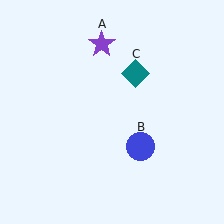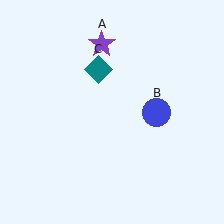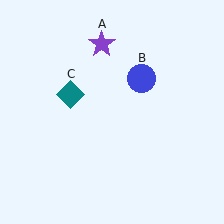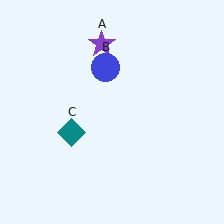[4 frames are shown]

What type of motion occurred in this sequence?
The blue circle (object B), teal diamond (object C) rotated counterclockwise around the center of the scene.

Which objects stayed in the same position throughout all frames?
Purple star (object A) remained stationary.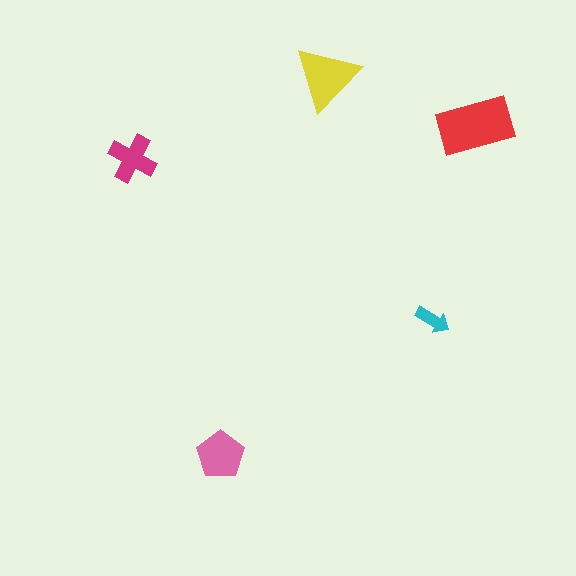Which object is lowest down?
The pink pentagon is bottommost.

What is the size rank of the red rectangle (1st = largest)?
1st.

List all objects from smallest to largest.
The cyan arrow, the magenta cross, the pink pentagon, the yellow triangle, the red rectangle.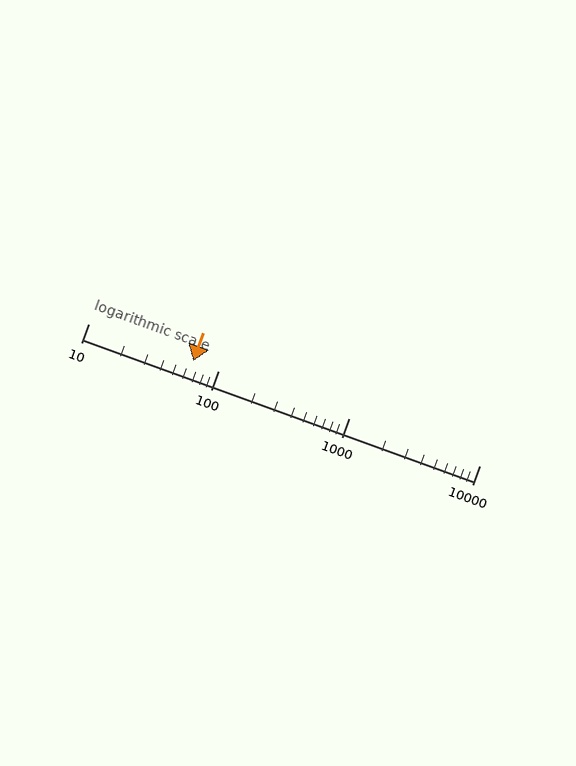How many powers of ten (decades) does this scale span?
The scale spans 3 decades, from 10 to 10000.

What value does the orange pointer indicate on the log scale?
The pointer indicates approximately 64.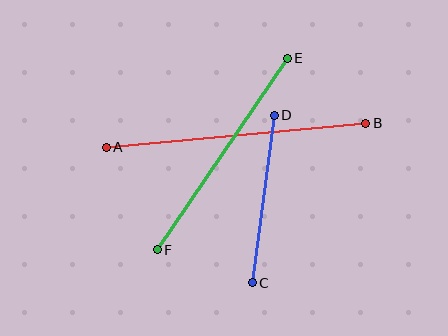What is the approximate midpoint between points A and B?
The midpoint is at approximately (236, 135) pixels.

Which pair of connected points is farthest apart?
Points A and B are farthest apart.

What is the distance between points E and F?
The distance is approximately 231 pixels.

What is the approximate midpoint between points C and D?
The midpoint is at approximately (263, 199) pixels.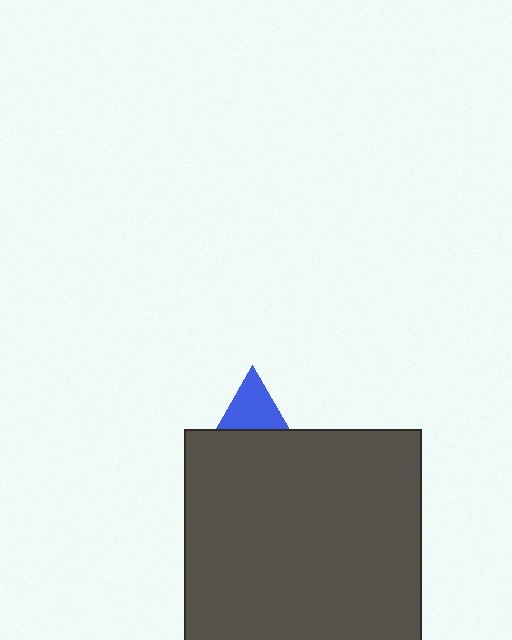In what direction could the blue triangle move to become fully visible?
The blue triangle could move up. That would shift it out from behind the dark gray square entirely.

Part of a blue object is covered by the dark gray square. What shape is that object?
It is a triangle.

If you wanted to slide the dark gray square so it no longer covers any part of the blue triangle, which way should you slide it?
Slide it down — that is the most direct way to separate the two shapes.